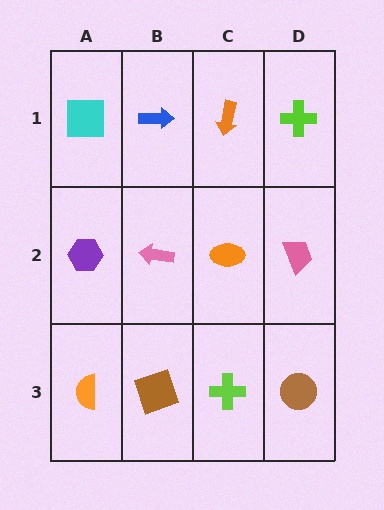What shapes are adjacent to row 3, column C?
An orange ellipse (row 2, column C), a brown square (row 3, column B), a brown circle (row 3, column D).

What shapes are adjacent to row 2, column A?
A cyan square (row 1, column A), an orange semicircle (row 3, column A), a pink arrow (row 2, column B).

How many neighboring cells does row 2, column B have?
4.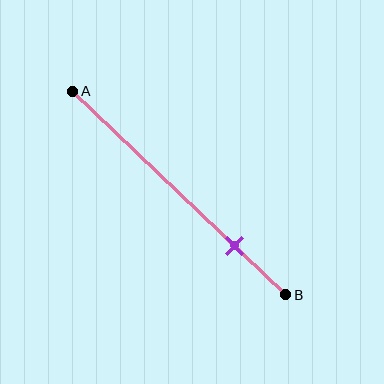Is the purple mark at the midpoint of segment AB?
No, the mark is at about 75% from A, not at the 50% midpoint.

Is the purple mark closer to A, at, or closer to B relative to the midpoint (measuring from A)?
The purple mark is closer to point B than the midpoint of segment AB.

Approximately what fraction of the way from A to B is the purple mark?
The purple mark is approximately 75% of the way from A to B.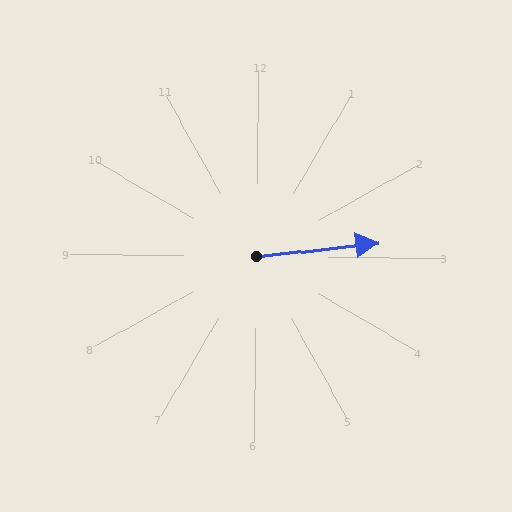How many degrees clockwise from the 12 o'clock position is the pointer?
Approximately 83 degrees.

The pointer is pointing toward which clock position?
Roughly 3 o'clock.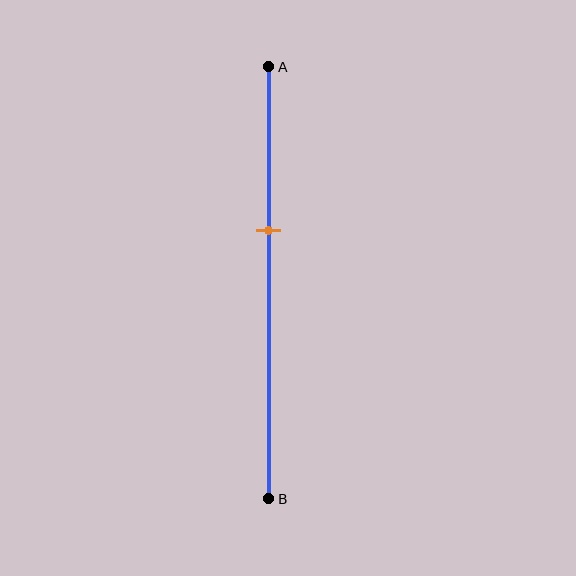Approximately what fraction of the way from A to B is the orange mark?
The orange mark is approximately 40% of the way from A to B.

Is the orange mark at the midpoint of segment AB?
No, the mark is at about 40% from A, not at the 50% midpoint.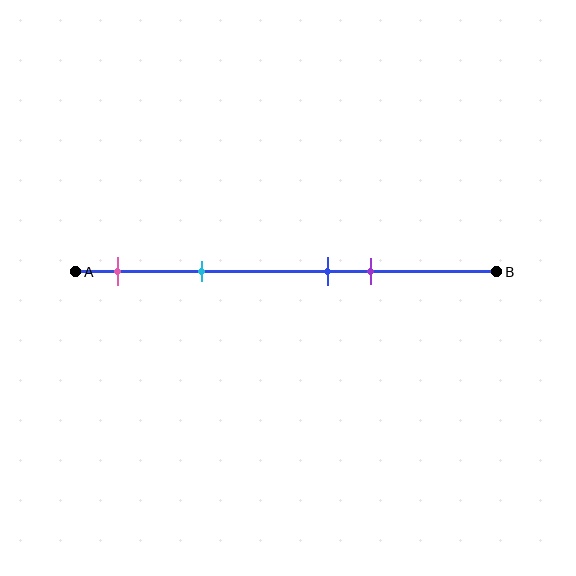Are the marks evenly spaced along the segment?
No, the marks are not evenly spaced.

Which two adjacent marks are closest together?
The blue and purple marks are the closest adjacent pair.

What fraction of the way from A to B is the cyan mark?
The cyan mark is approximately 30% (0.3) of the way from A to B.